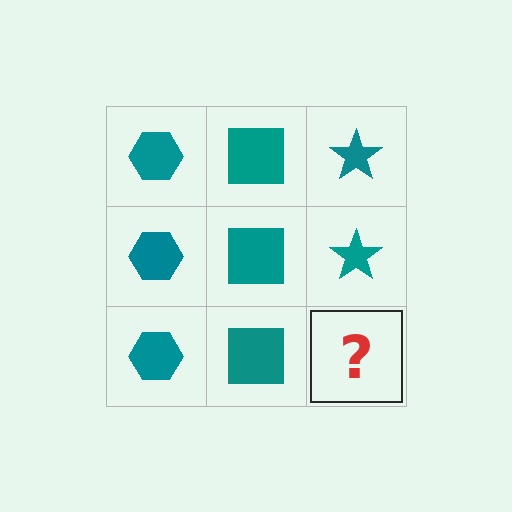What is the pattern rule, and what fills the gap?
The rule is that each column has a consistent shape. The gap should be filled with a teal star.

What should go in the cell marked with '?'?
The missing cell should contain a teal star.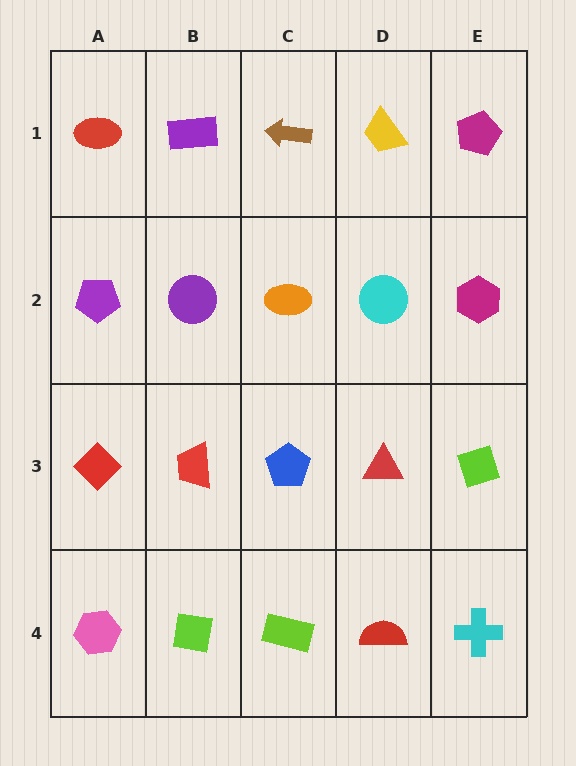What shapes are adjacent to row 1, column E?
A magenta hexagon (row 2, column E), a yellow trapezoid (row 1, column D).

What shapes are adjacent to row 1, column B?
A purple circle (row 2, column B), a red ellipse (row 1, column A), a brown arrow (row 1, column C).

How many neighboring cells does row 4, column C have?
3.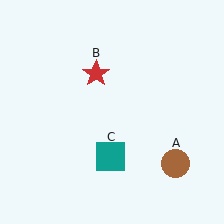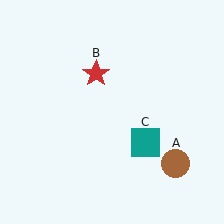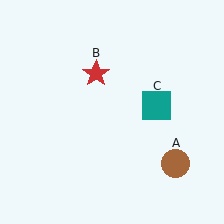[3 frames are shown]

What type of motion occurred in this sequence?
The teal square (object C) rotated counterclockwise around the center of the scene.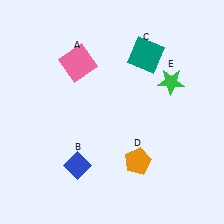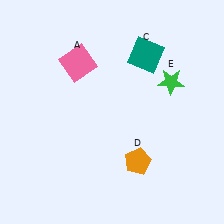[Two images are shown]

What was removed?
The blue diamond (B) was removed in Image 2.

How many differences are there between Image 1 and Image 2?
There is 1 difference between the two images.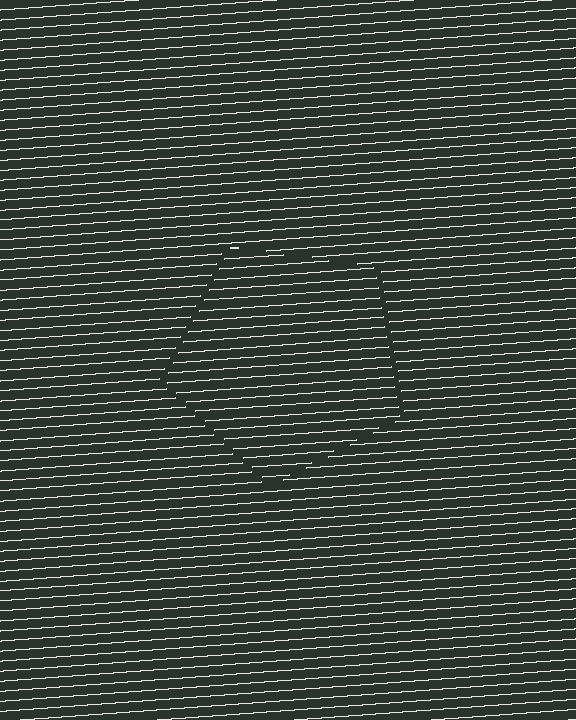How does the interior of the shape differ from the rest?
The interior of the shape contains the same grating, shifted by half a period — the contour is defined by the phase discontinuity where line-ends from the inner and outer gratings abut.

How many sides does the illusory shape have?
5 sides — the line-ends trace a pentagon.